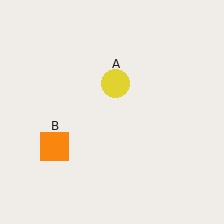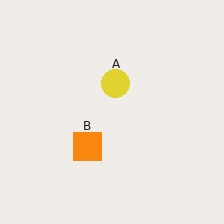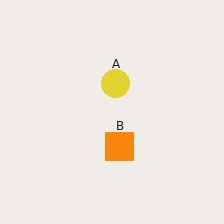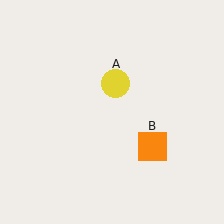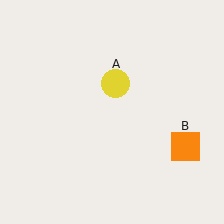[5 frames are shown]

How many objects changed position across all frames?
1 object changed position: orange square (object B).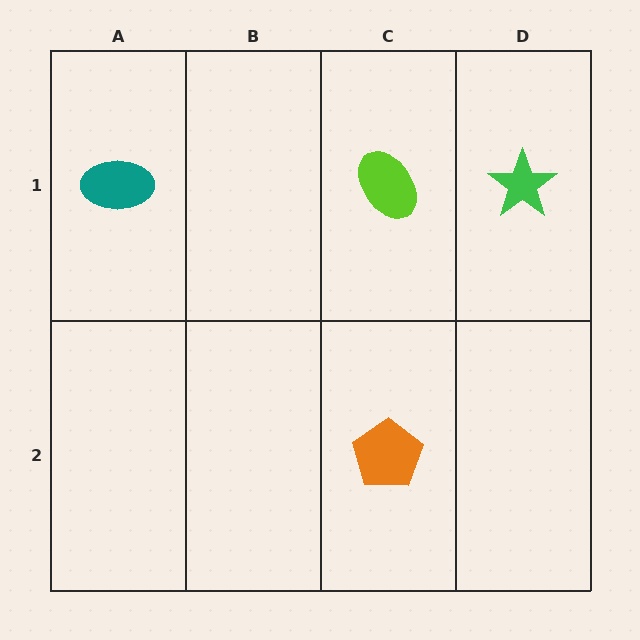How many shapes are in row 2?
1 shape.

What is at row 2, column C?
An orange pentagon.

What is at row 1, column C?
A lime ellipse.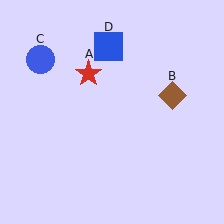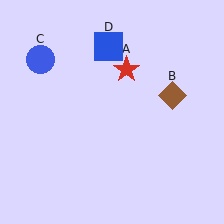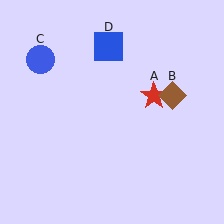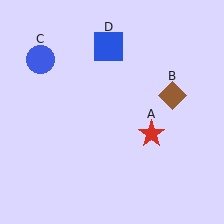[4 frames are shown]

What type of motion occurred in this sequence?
The red star (object A) rotated clockwise around the center of the scene.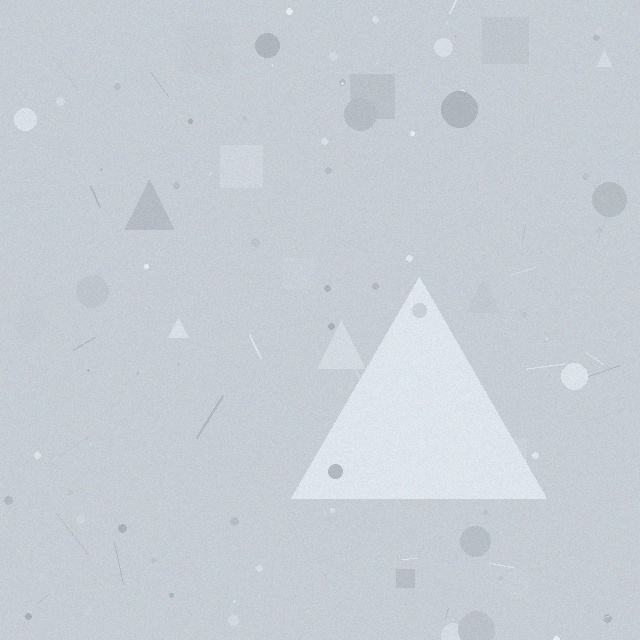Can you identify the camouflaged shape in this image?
The camouflaged shape is a triangle.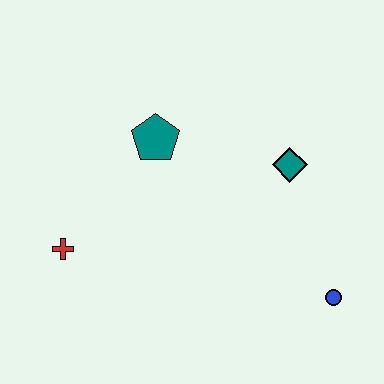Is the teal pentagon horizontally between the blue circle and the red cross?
Yes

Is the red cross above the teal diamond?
No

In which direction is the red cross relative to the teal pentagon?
The red cross is below the teal pentagon.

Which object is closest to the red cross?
The teal pentagon is closest to the red cross.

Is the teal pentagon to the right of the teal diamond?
No